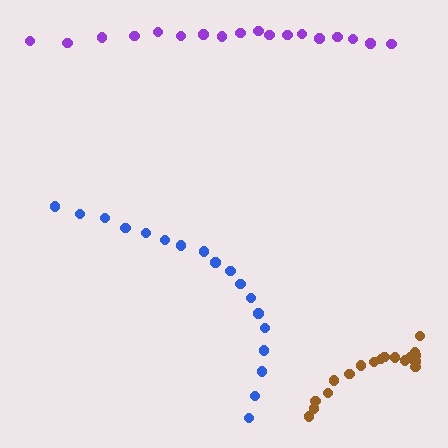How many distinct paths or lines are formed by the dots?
There are 3 distinct paths.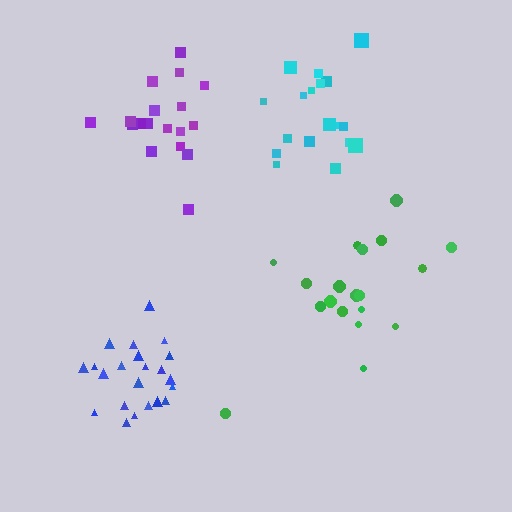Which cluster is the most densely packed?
Blue.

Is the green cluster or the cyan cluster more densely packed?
Cyan.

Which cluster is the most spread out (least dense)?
Green.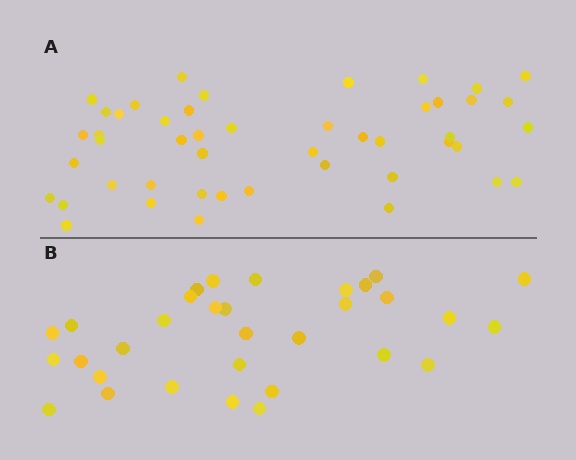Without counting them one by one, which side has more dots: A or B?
Region A (the top region) has more dots.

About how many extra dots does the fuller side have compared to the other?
Region A has approximately 15 more dots than region B.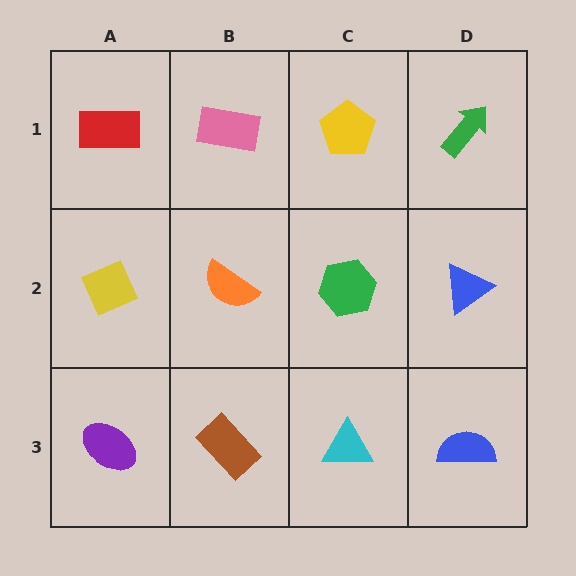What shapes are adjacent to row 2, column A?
A red rectangle (row 1, column A), a purple ellipse (row 3, column A), an orange semicircle (row 2, column B).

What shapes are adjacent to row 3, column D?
A blue triangle (row 2, column D), a cyan triangle (row 3, column C).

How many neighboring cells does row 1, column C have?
3.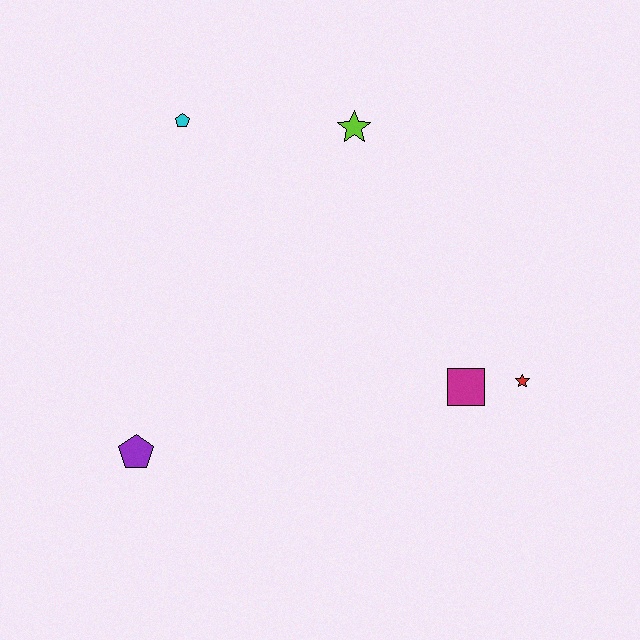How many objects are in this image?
There are 5 objects.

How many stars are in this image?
There are 2 stars.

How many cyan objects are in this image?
There is 1 cyan object.